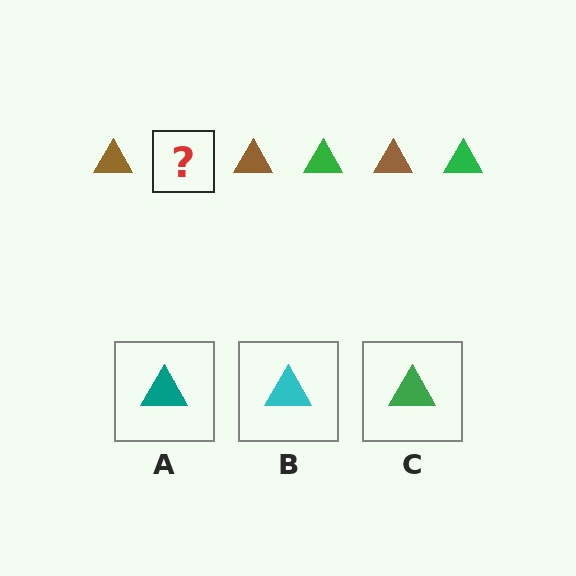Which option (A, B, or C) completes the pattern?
C.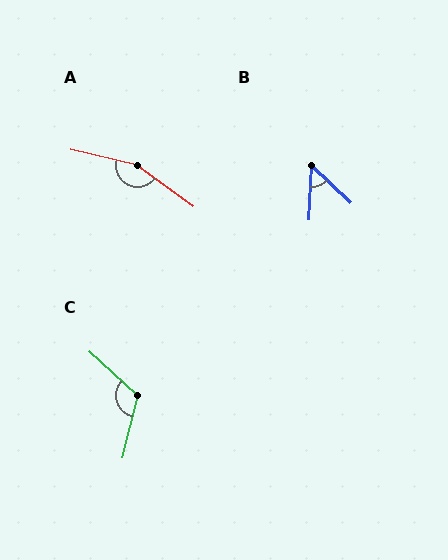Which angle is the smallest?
B, at approximately 49 degrees.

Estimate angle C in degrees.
Approximately 119 degrees.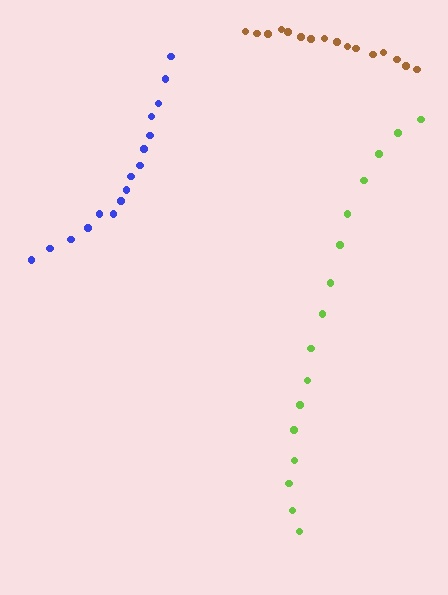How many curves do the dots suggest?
There are 3 distinct paths.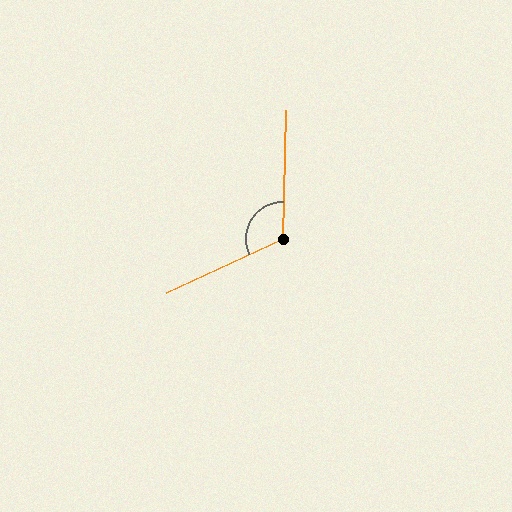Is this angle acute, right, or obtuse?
It is obtuse.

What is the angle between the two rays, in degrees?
Approximately 116 degrees.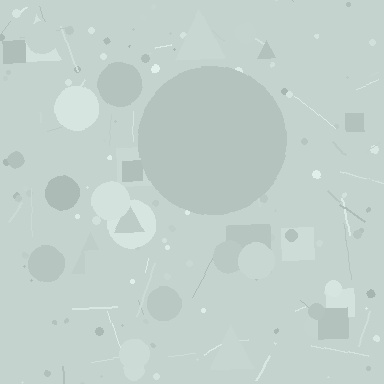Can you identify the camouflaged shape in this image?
The camouflaged shape is a circle.